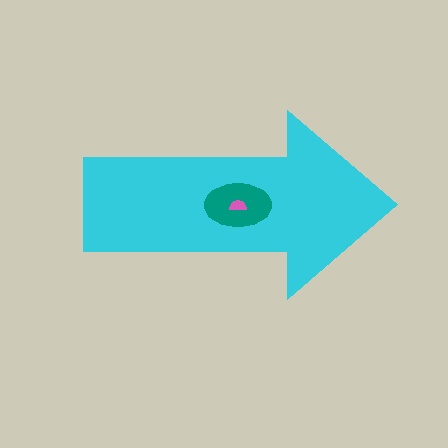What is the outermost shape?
The cyan arrow.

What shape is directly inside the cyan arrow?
The teal ellipse.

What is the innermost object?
The pink semicircle.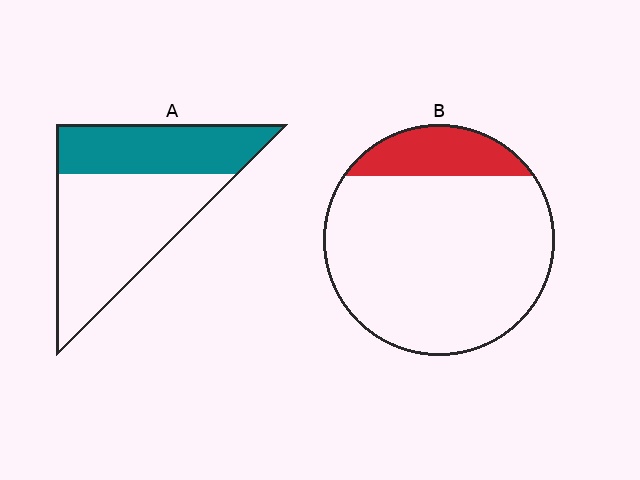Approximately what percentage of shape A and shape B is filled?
A is approximately 40% and B is approximately 15%.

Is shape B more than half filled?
No.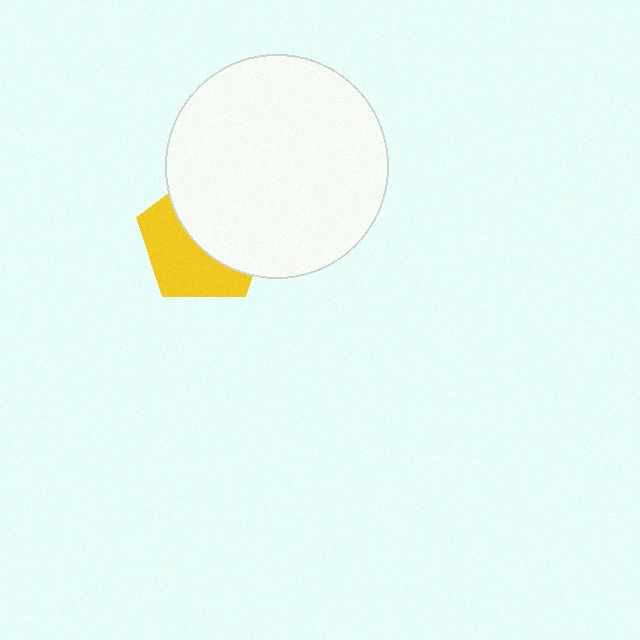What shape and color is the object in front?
The object in front is a white circle.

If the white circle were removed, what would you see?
You would see the complete yellow pentagon.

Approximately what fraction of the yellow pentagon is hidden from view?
Roughly 53% of the yellow pentagon is hidden behind the white circle.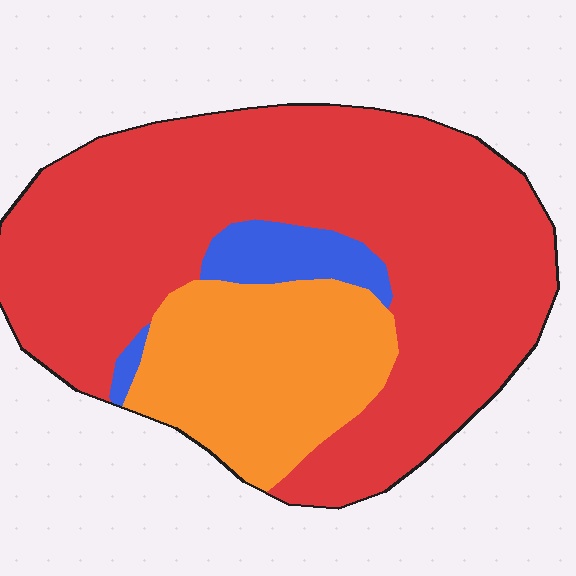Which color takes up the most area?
Red, at roughly 70%.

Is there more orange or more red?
Red.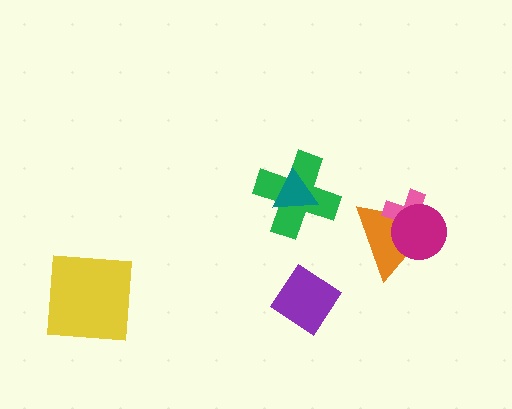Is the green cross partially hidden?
Yes, it is partially covered by another shape.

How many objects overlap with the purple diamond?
0 objects overlap with the purple diamond.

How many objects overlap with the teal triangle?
1 object overlaps with the teal triangle.